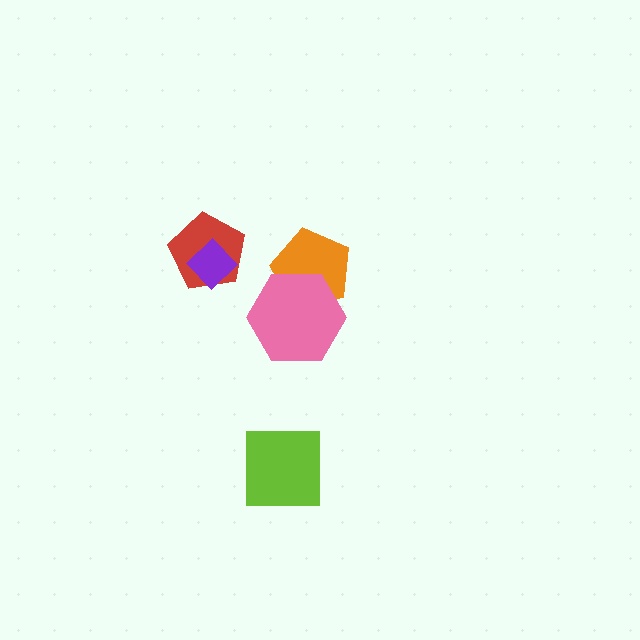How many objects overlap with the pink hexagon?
1 object overlaps with the pink hexagon.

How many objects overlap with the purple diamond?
1 object overlaps with the purple diamond.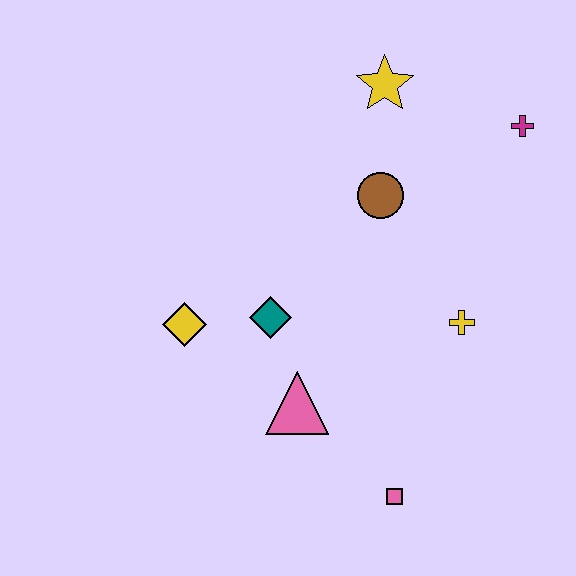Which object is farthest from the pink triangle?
The magenta cross is farthest from the pink triangle.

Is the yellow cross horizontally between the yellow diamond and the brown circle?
No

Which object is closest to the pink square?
The pink triangle is closest to the pink square.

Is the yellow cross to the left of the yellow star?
No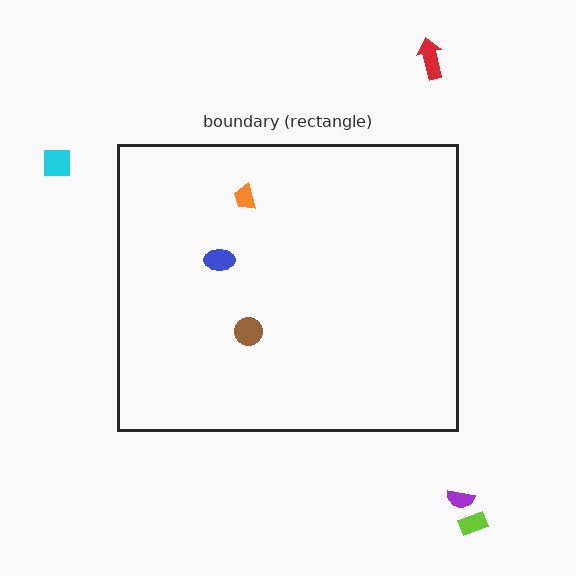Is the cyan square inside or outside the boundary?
Outside.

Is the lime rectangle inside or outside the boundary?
Outside.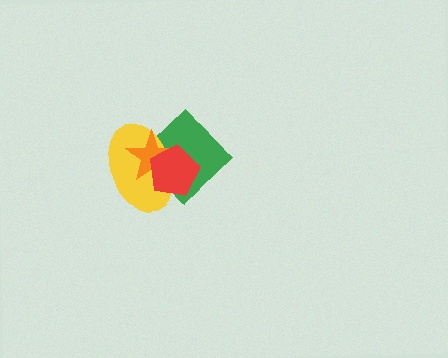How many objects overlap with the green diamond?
3 objects overlap with the green diamond.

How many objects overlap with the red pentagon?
3 objects overlap with the red pentagon.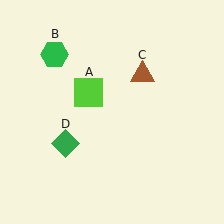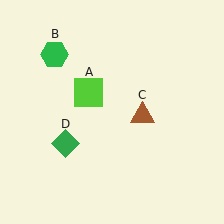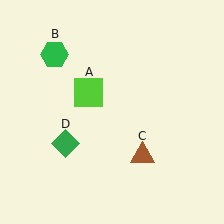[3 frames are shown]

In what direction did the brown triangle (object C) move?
The brown triangle (object C) moved down.